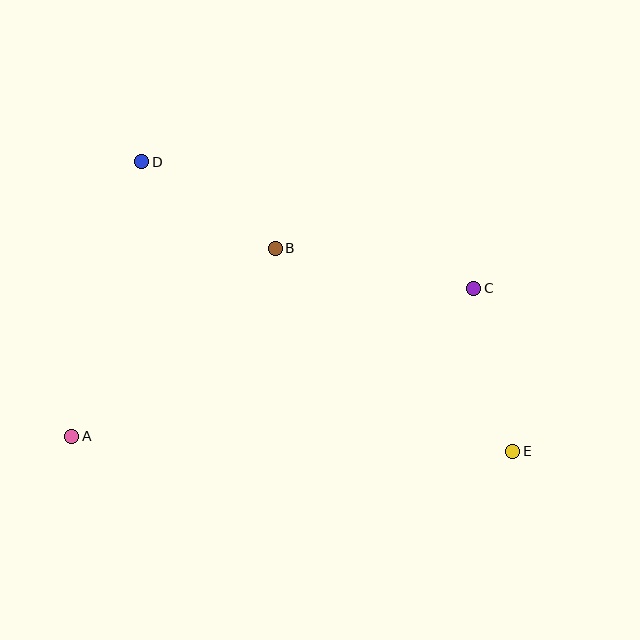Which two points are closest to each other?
Points B and D are closest to each other.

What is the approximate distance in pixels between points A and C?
The distance between A and C is approximately 428 pixels.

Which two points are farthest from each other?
Points D and E are farthest from each other.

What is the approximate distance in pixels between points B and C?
The distance between B and C is approximately 203 pixels.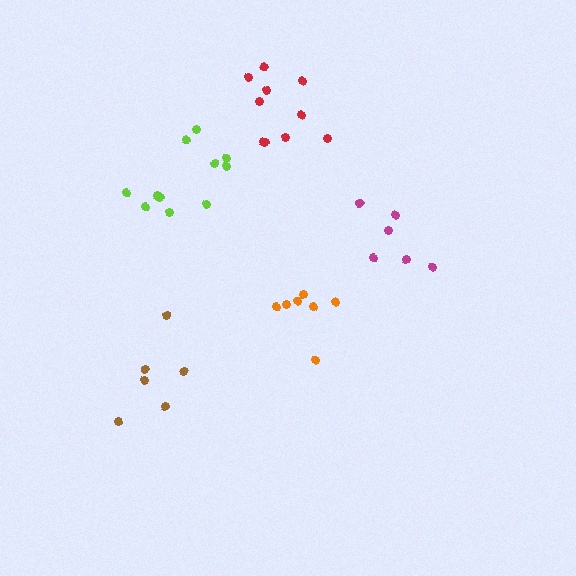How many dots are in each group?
Group 1: 11 dots, Group 2: 6 dots, Group 3: 6 dots, Group 4: 10 dots, Group 5: 7 dots (40 total).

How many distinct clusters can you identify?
There are 5 distinct clusters.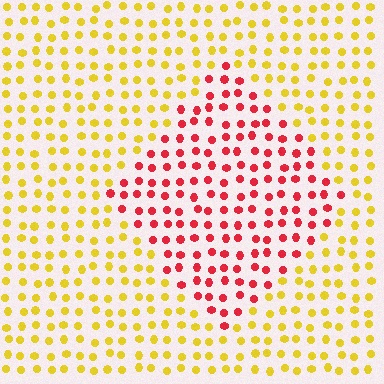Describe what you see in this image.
The image is filled with small yellow elements in a uniform arrangement. A diamond-shaped region is visible where the elements are tinted to a slightly different hue, forming a subtle color boundary.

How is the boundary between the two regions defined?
The boundary is defined purely by a slight shift in hue (about 61 degrees). Spacing, size, and orientation are identical on both sides.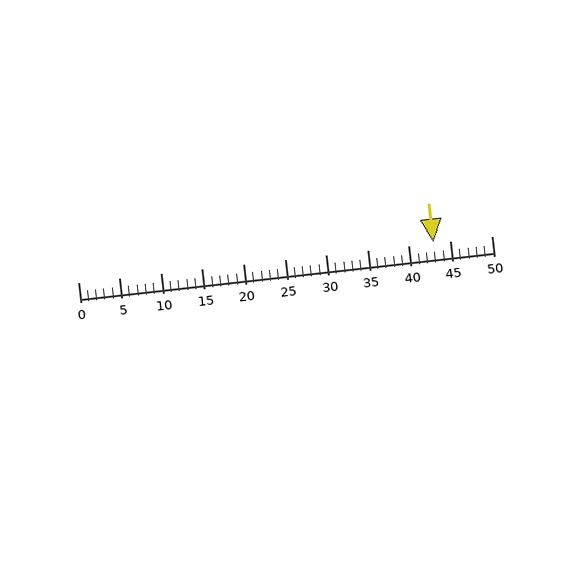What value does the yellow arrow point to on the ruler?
The yellow arrow points to approximately 43.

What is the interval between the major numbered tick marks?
The major tick marks are spaced 5 units apart.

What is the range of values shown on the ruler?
The ruler shows values from 0 to 50.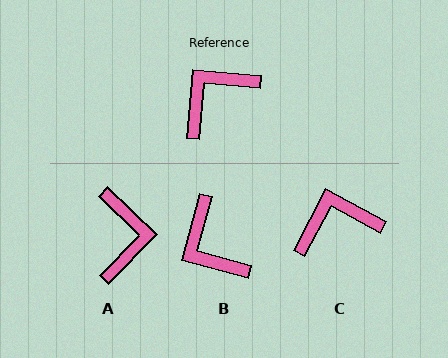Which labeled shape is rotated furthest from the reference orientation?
A, about 129 degrees away.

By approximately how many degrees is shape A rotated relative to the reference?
Approximately 129 degrees clockwise.